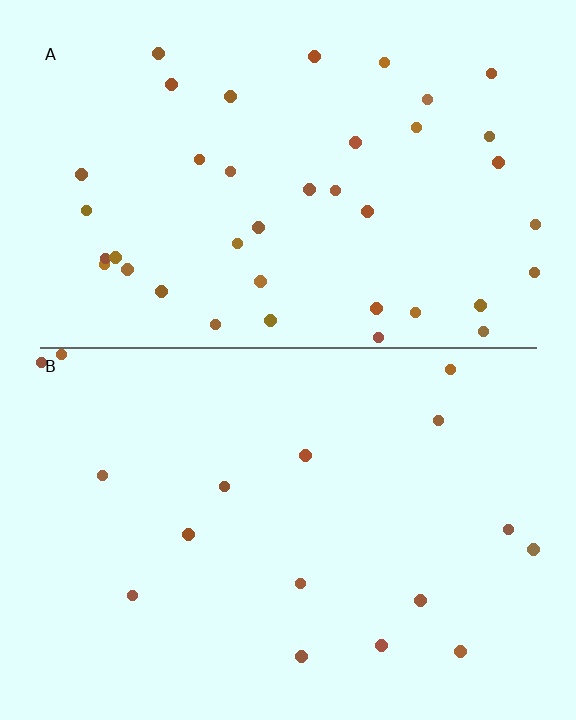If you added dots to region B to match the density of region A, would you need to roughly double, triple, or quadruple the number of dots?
Approximately double.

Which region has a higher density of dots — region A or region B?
A (the top).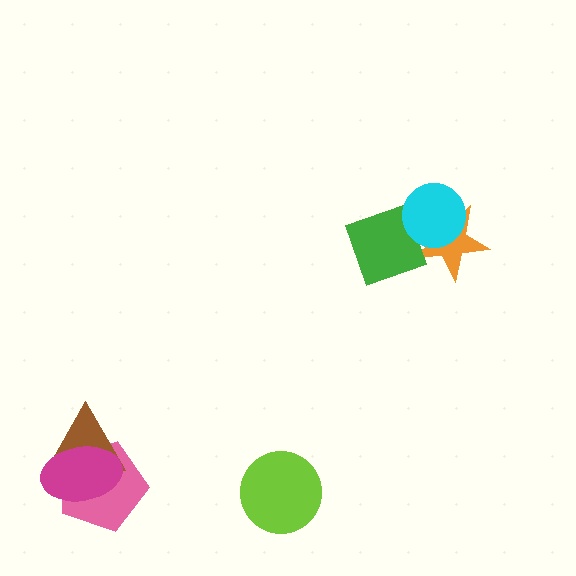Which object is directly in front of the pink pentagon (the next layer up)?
The brown triangle is directly in front of the pink pentagon.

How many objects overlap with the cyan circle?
2 objects overlap with the cyan circle.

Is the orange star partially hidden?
Yes, it is partially covered by another shape.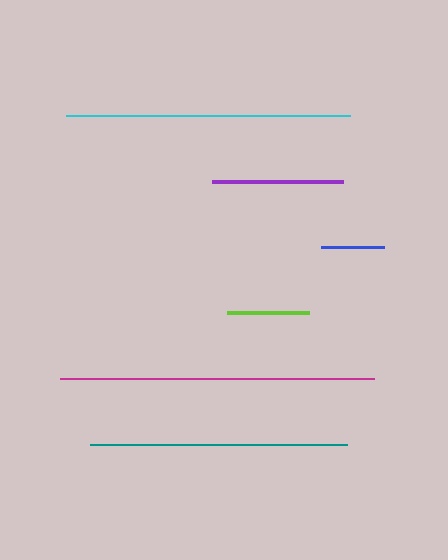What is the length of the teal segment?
The teal segment is approximately 257 pixels long.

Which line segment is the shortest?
The blue line is the shortest at approximately 62 pixels.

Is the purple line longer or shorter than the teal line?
The teal line is longer than the purple line.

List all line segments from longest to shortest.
From longest to shortest: magenta, cyan, teal, purple, lime, blue.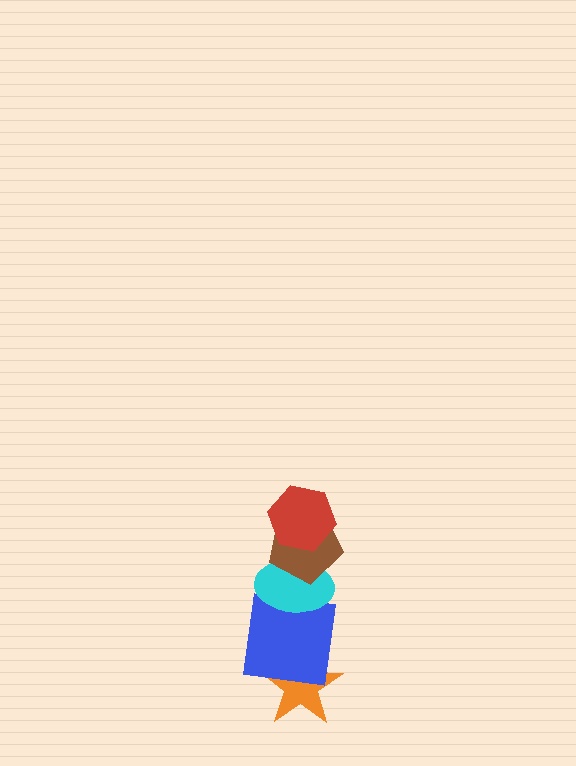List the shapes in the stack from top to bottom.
From top to bottom: the red hexagon, the brown pentagon, the cyan ellipse, the blue square, the orange star.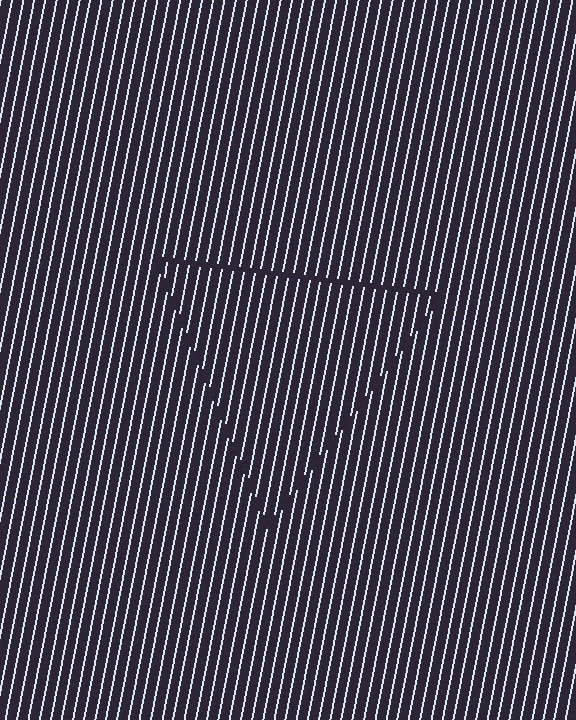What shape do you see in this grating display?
An illusory triangle. The interior of the shape contains the same grating, shifted by half a period — the contour is defined by the phase discontinuity where line-ends from the inner and outer gratings abut.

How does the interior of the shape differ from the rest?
The interior of the shape contains the same grating, shifted by half a period — the contour is defined by the phase discontinuity where line-ends from the inner and outer gratings abut.